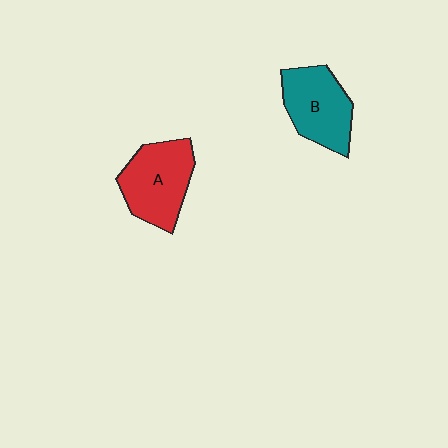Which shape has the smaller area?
Shape B (teal).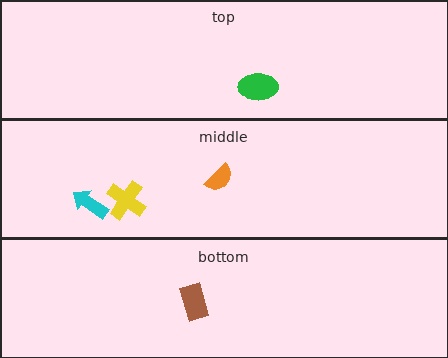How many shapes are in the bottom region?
1.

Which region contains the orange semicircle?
The middle region.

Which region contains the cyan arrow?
The middle region.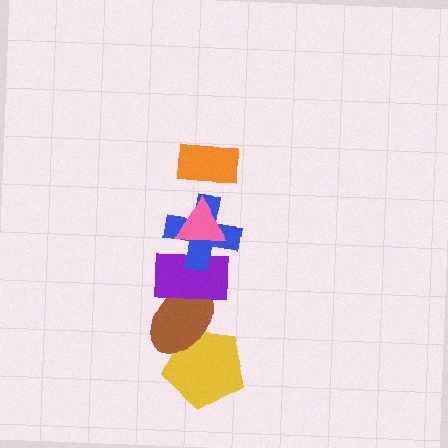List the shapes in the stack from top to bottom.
From top to bottom: the orange rectangle, the pink triangle, the blue cross, the purple rectangle, the brown ellipse, the yellow pentagon.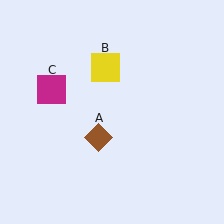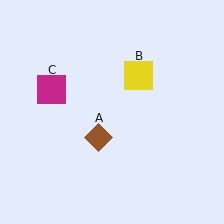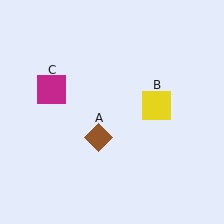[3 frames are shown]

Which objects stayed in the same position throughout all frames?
Brown diamond (object A) and magenta square (object C) remained stationary.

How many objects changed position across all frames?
1 object changed position: yellow square (object B).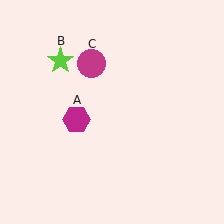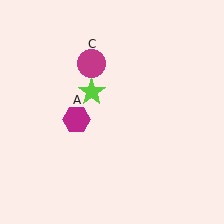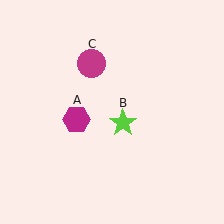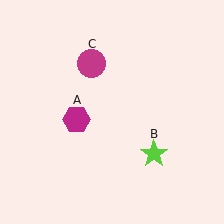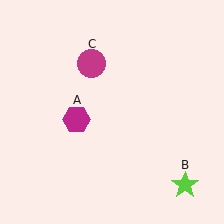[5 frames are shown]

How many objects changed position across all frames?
1 object changed position: lime star (object B).